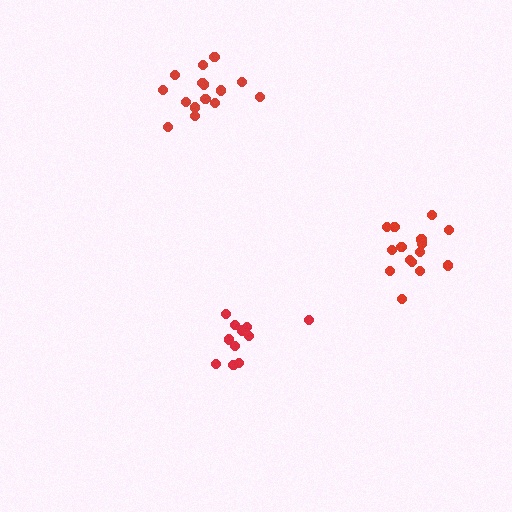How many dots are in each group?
Group 1: 15 dots, Group 2: 11 dots, Group 3: 15 dots (41 total).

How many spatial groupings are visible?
There are 3 spatial groupings.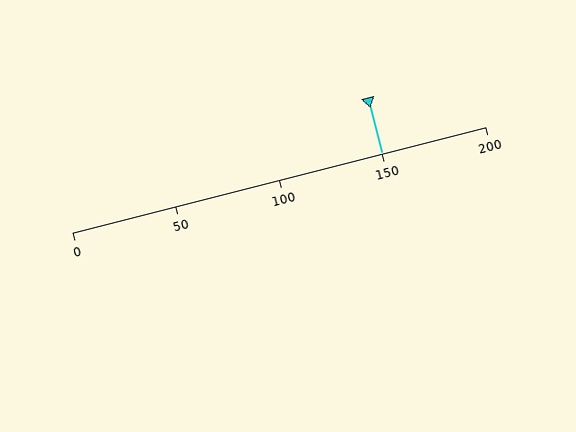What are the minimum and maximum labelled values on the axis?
The axis runs from 0 to 200.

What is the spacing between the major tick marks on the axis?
The major ticks are spaced 50 apart.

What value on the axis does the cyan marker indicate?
The marker indicates approximately 150.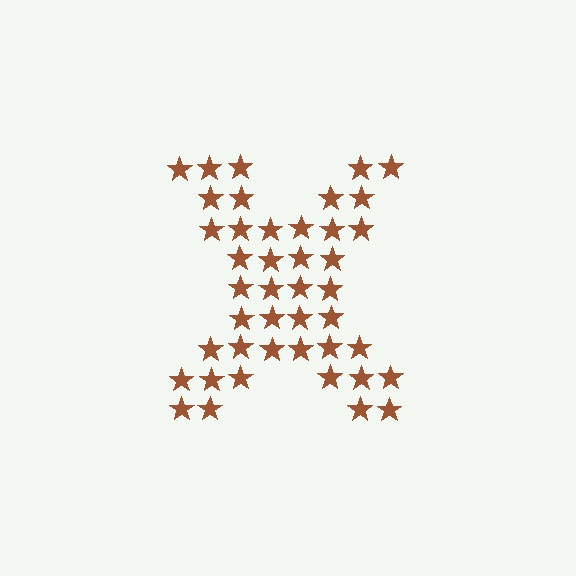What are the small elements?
The small elements are stars.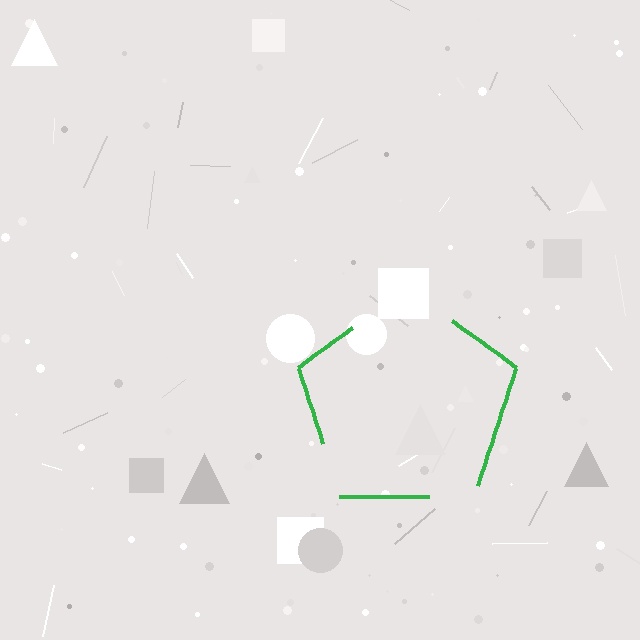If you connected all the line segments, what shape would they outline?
They would outline a pentagon.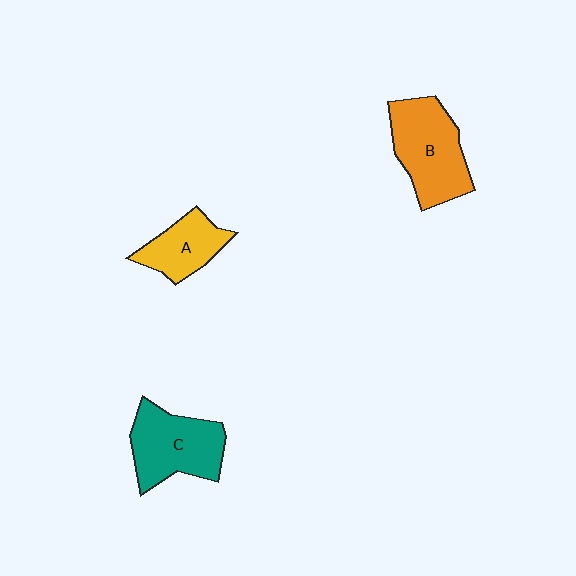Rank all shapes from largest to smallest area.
From largest to smallest: B (orange), C (teal), A (yellow).